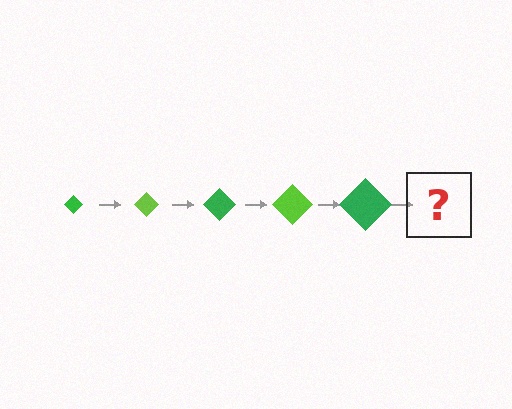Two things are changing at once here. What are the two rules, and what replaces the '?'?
The two rules are that the diamond grows larger each step and the color cycles through green and lime. The '?' should be a lime diamond, larger than the previous one.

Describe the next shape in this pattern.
It should be a lime diamond, larger than the previous one.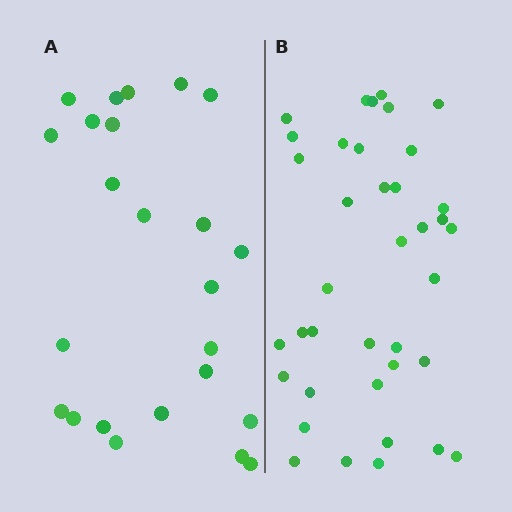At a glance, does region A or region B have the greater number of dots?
Region B (the right region) has more dots.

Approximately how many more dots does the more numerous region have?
Region B has approximately 15 more dots than region A.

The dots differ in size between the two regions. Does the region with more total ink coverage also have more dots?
No. Region A has more total ink coverage because its dots are larger, but region B actually contains more individual dots. Total area can be misleading — the number of items is what matters here.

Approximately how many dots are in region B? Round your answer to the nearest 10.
About 40 dots. (The exact count is 38, which rounds to 40.)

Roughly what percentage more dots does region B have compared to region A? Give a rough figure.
About 60% more.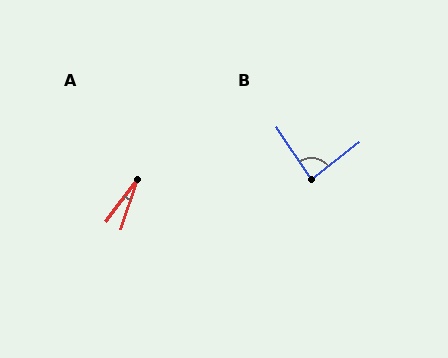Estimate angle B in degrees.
Approximately 86 degrees.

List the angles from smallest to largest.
A (19°), B (86°).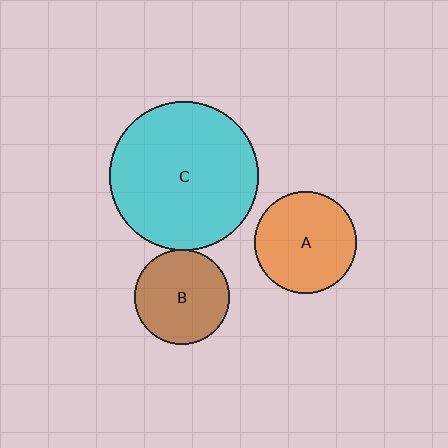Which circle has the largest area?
Circle C (cyan).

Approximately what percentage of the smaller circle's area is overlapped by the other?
Approximately 5%.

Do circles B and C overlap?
Yes.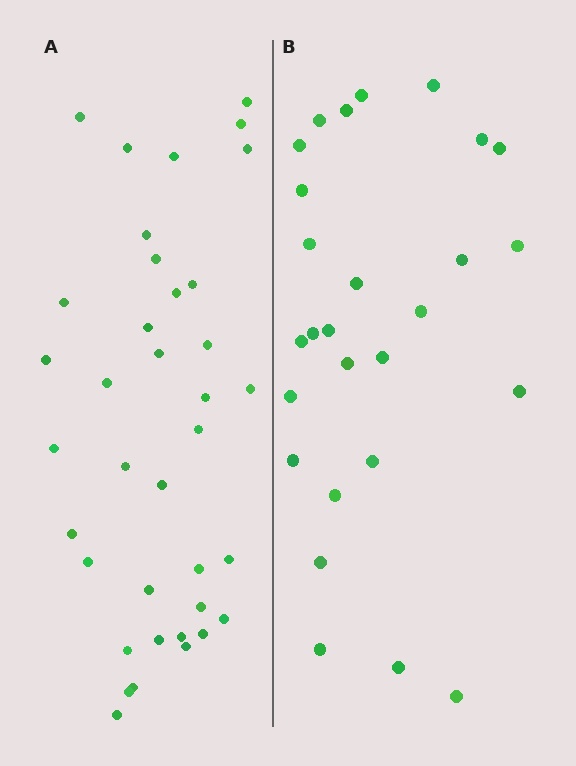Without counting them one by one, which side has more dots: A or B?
Region A (the left region) has more dots.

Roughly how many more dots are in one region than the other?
Region A has roughly 10 or so more dots than region B.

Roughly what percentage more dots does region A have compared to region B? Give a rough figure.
About 35% more.